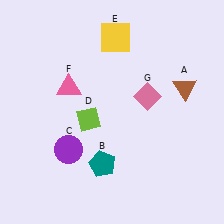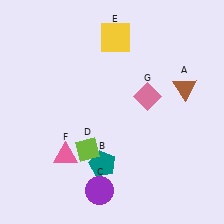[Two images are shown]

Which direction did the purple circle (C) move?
The purple circle (C) moved down.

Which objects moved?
The objects that moved are: the purple circle (C), the lime diamond (D), the pink triangle (F).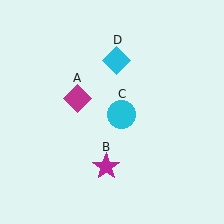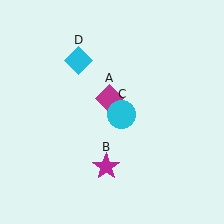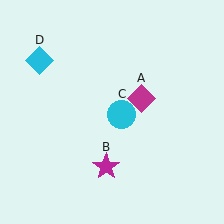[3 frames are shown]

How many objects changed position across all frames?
2 objects changed position: magenta diamond (object A), cyan diamond (object D).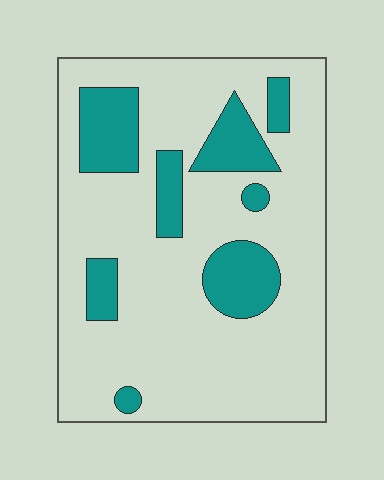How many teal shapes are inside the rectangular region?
8.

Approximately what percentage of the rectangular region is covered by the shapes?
Approximately 20%.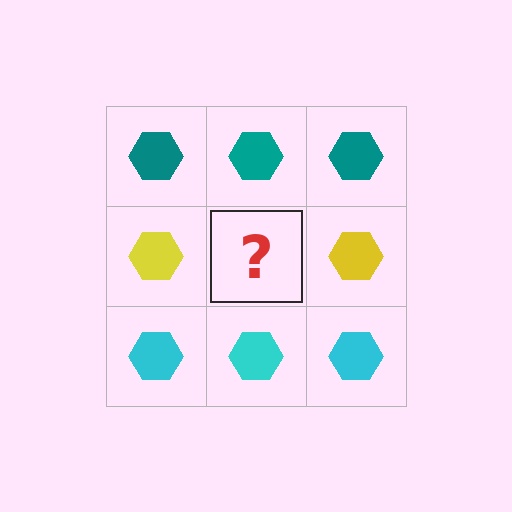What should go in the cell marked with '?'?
The missing cell should contain a yellow hexagon.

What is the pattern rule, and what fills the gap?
The rule is that each row has a consistent color. The gap should be filled with a yellow hexagon.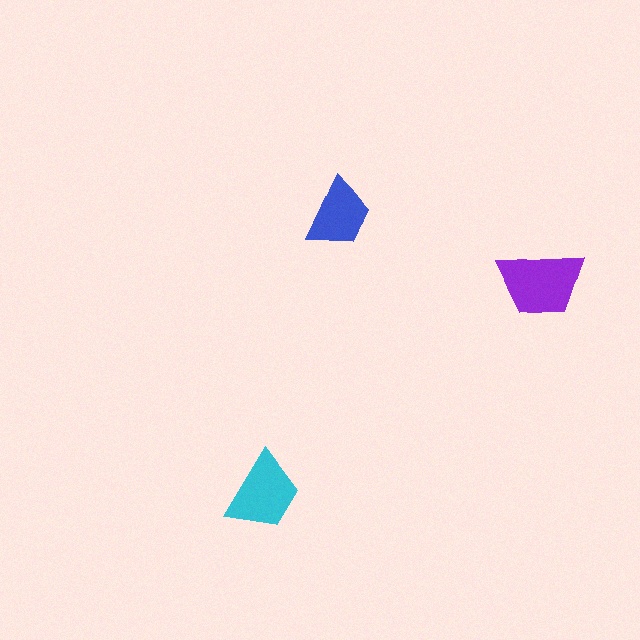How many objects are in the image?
There are 3 objects in the image.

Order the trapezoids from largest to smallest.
the purple one, the cyan one, the blue one.